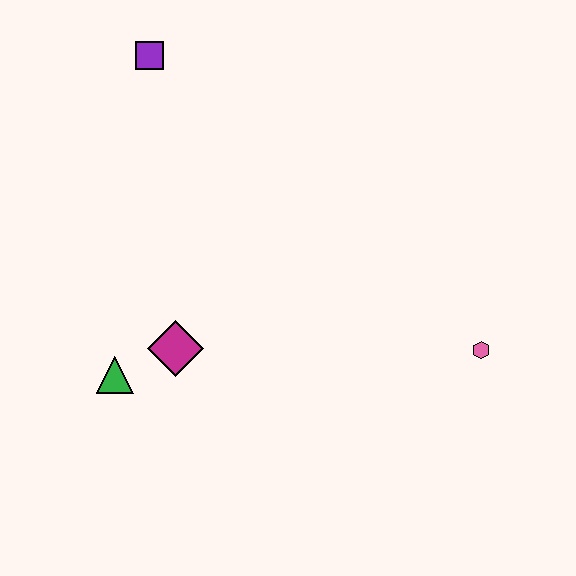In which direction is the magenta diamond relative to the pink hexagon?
The magenta diamond is to the left of the pink hexagon.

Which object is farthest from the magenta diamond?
The pink hexagon is farthest from the magenta diamond.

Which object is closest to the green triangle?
The magenta diamond is closest to the green triangle.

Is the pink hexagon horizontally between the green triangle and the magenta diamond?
No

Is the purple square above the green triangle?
Yes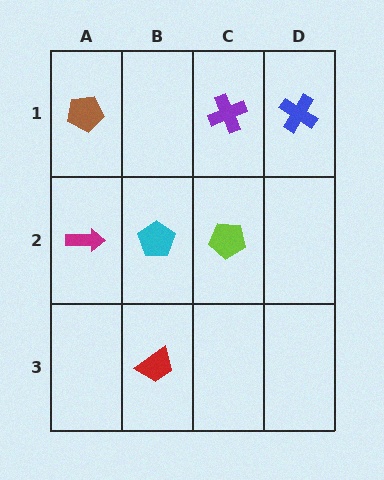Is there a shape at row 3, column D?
No, that cell is empty.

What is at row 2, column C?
A lime pentagon.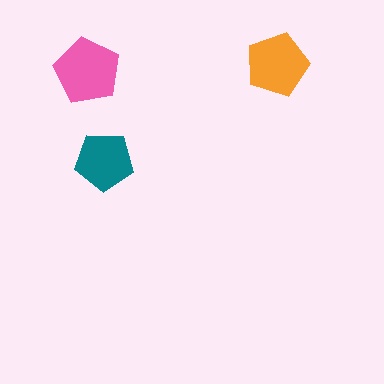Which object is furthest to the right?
The orange pentagon is rightmost.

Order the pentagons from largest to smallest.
the pink one, the orange one, the teal one.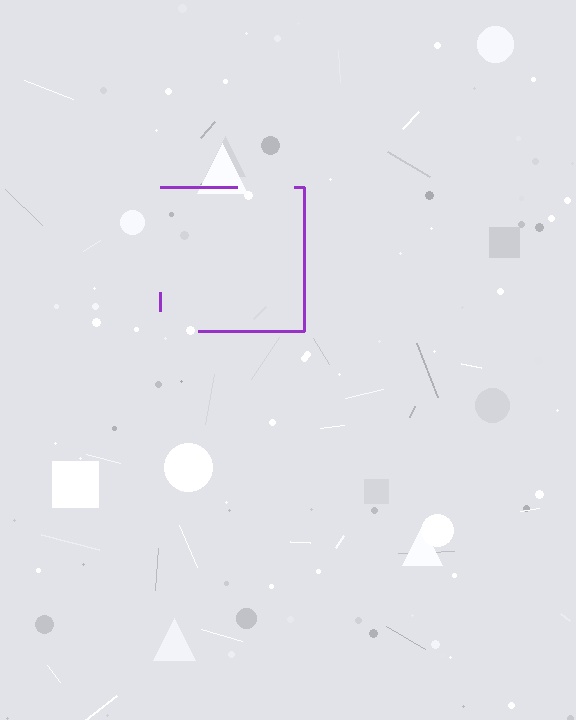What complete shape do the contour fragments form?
The contour fragments form a square.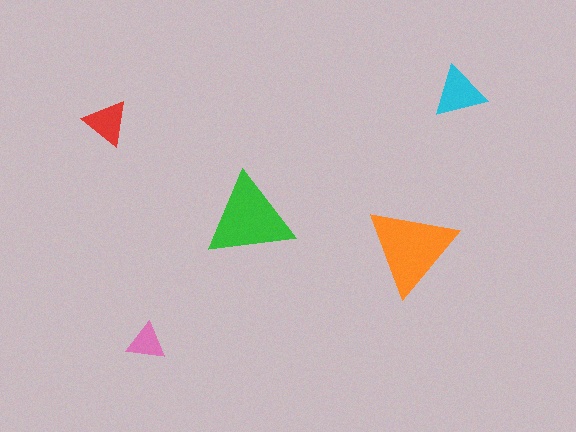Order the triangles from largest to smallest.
the orange one, the green one, the cyan one, the red one, the pink one.